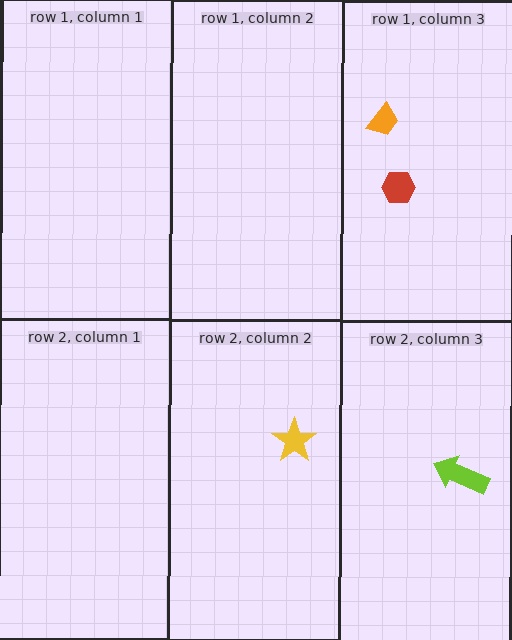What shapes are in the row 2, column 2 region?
The yellow star.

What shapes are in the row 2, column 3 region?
The lime arrow.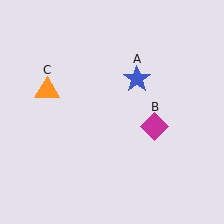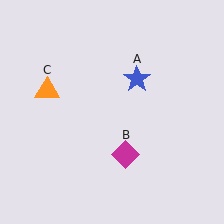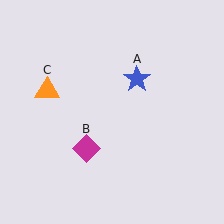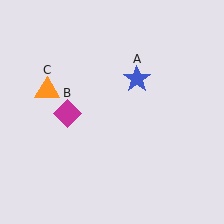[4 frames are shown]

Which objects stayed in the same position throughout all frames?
Blue star (object A) and orange triangle (object C) remained stationary.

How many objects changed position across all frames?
1 object changed position: magenta diamond (object B).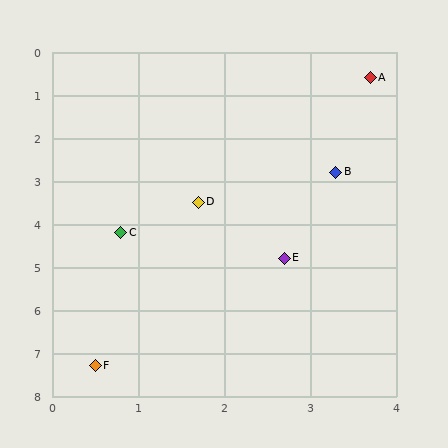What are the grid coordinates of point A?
Point A is at approximately (3.7, 0.6).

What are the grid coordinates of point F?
Point F is at approximately (0.5, 7.3).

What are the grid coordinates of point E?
Point E is at approximately (2.7, 4.8).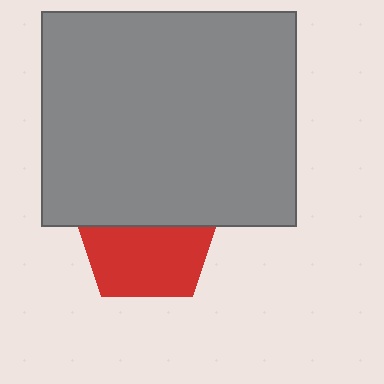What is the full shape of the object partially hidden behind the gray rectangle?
The partially hidden object is a red pentagon.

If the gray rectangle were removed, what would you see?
You would see the complete red pentagon.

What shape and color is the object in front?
The object in front is a gray rectangle.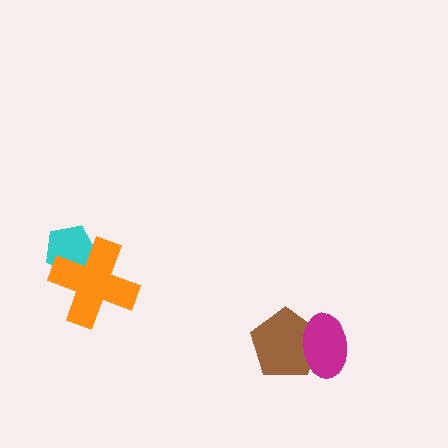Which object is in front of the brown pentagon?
The magenta ellipse is in front of the brown pentagon.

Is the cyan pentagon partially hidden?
Yes, it is partially covered by another shape.